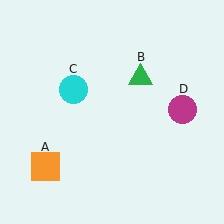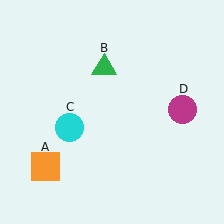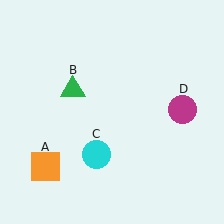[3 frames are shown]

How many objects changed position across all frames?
2 objects changed position: green triangle (object B), cyan circle (object C).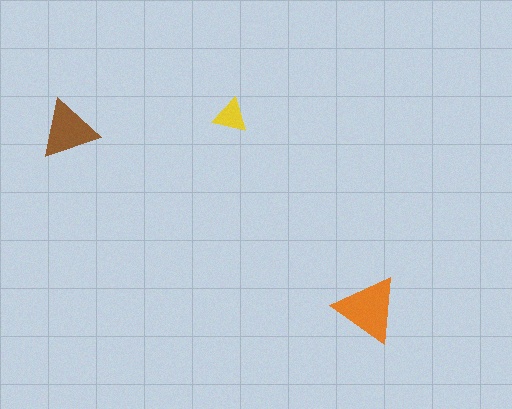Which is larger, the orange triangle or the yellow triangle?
The orange one.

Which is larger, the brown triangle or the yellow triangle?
The brown one.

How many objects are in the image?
There are 3 objects in the image.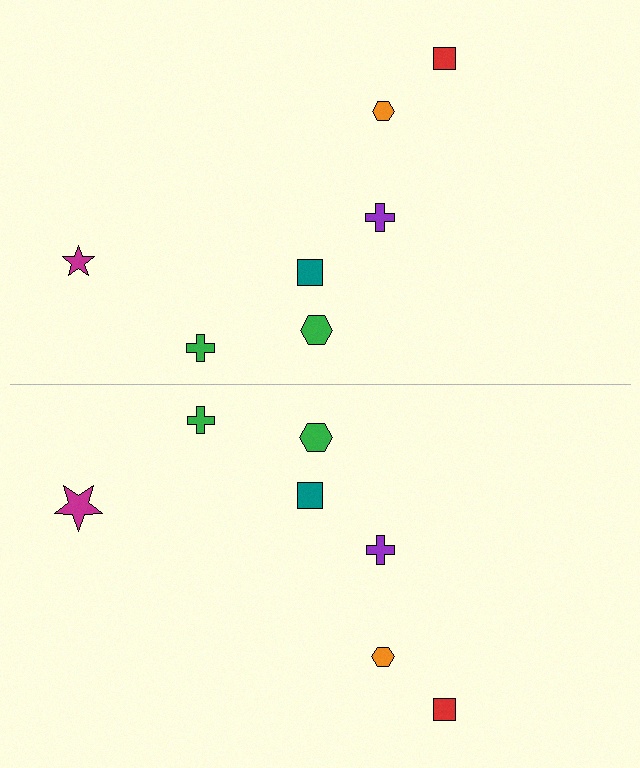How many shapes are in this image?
There are 14 shapes in this image.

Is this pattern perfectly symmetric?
No, the pattern is not perfectly symmetric. The magenta star on the bottom side has a different size than its mirror counterpart.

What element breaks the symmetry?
The magenta star on the bottom side has a different size than its mirror counterpart.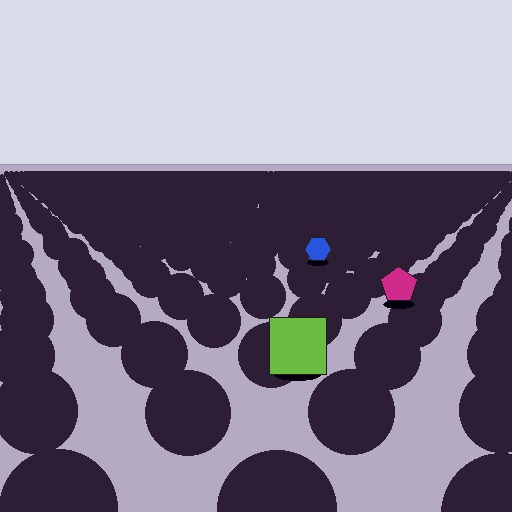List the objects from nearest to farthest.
From nearest to farthest: the lime square, the magenta pentagon, the blue hexagon.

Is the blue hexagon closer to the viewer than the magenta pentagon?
No. The magenta pentagon is closer — you can tell from the texture gradient: the ground texture is coarser near it.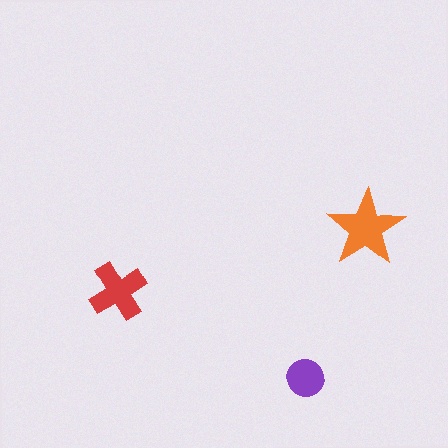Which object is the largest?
The orange star.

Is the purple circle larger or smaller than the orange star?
Smaller.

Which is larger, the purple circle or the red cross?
The red cross.